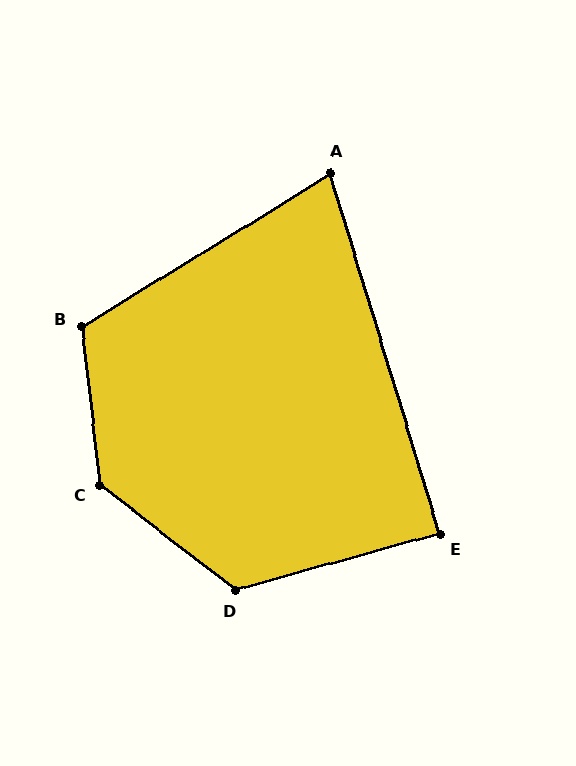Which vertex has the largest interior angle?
C, at approximately 135 degrees.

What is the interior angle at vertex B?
Approximately 115 degrees (obtuse).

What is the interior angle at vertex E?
Approximately 89 degrees (approximately right).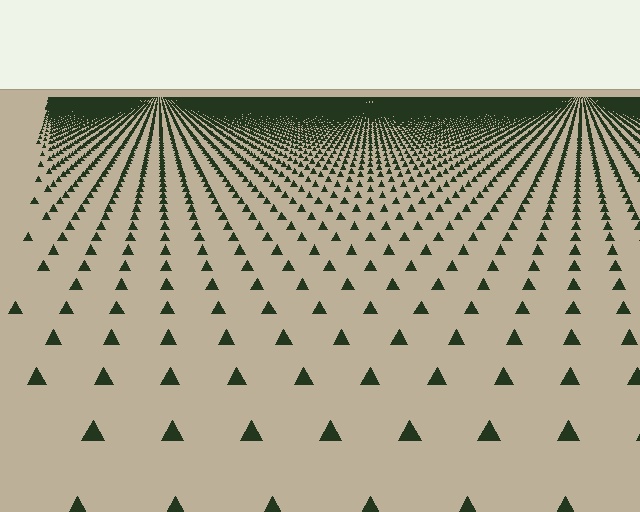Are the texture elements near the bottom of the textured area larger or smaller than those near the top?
Larger. Near the bottom, elements are closer to the viewer and appear at a bigger on-screen size.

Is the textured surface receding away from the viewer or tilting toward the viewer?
The surface is receding away from the viewer. Texture elements get smaller and denser toward the top.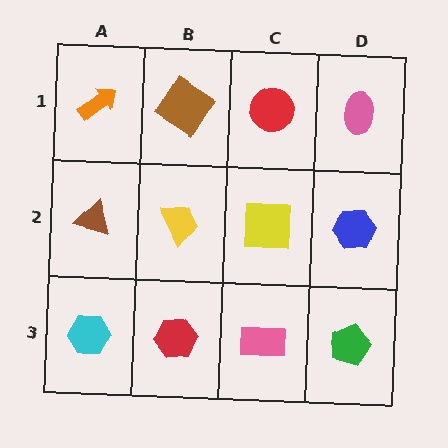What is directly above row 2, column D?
A pink ellipse.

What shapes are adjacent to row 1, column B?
A yellow trapezoid (row 2, column B), an orange arrow (row 1, column A), a red circle (row 1, column C).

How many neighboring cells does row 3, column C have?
3.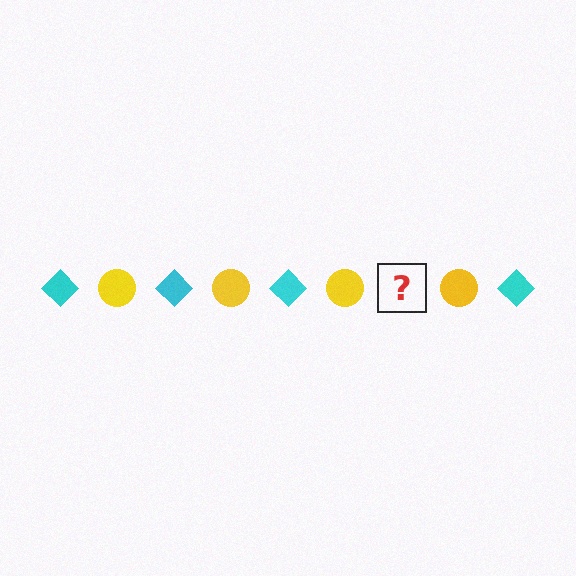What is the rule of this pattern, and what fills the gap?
The rule is that the pattern alternates between cyan diamond and yellow circle. The gap should be filled with a cyan diamond.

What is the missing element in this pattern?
The missing element is a cyan diamond.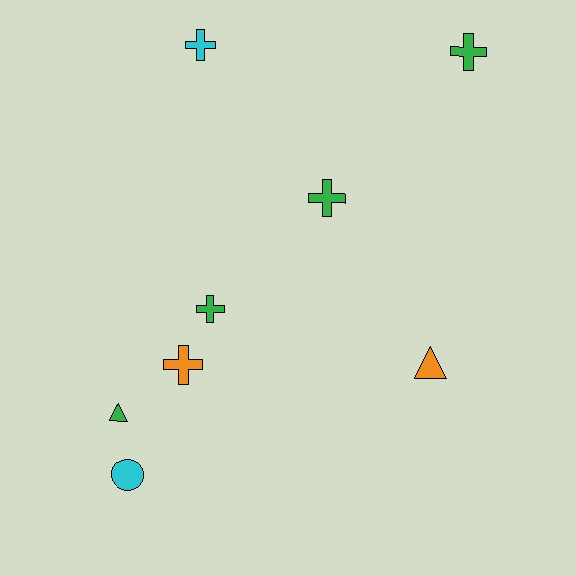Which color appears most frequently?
Green, with 4 objects.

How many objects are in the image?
There are 8 objects.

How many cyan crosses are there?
There is 1 cyan cross.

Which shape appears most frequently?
Cross, with 5 objects.